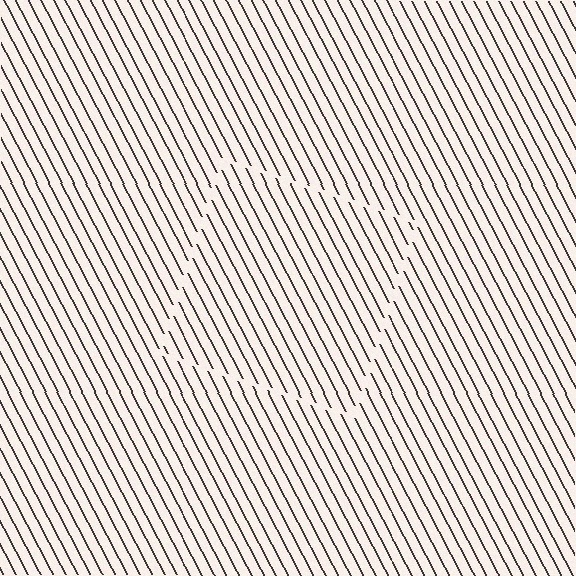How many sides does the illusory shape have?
4 sides — the line-ends trace a square.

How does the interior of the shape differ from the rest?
The interior of the shape contains the same grating, shifted by half a period — the contour is defined by the phase discontinuity where line-ends from the inner and outer gratings abut.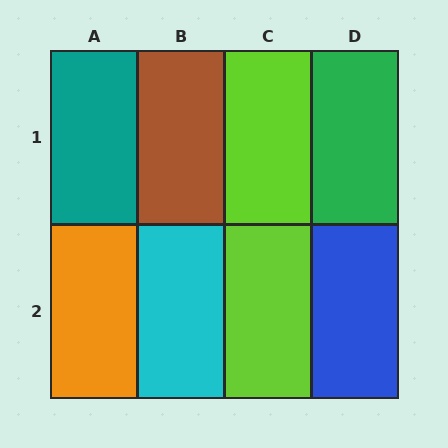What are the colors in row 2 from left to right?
Orange, cyan, lime, blue.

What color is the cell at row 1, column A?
Teal.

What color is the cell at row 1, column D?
Green.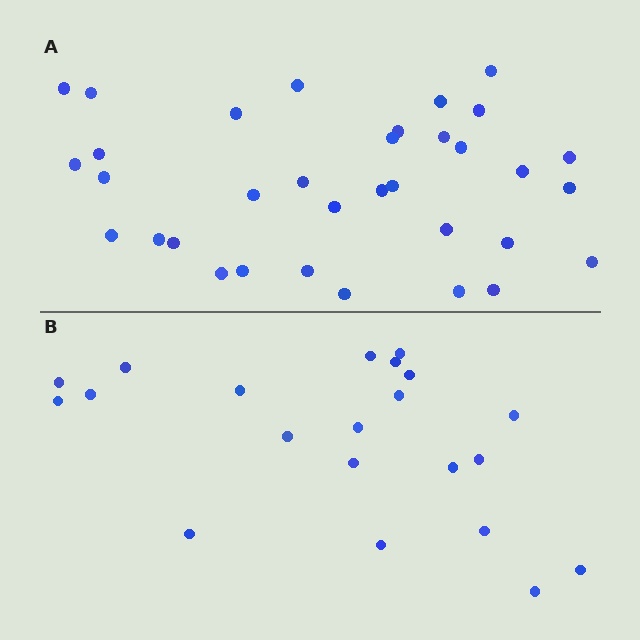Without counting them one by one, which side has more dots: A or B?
Region A (the top region) has more dots.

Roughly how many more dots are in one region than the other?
Region A has approximately 15 more dots than region B.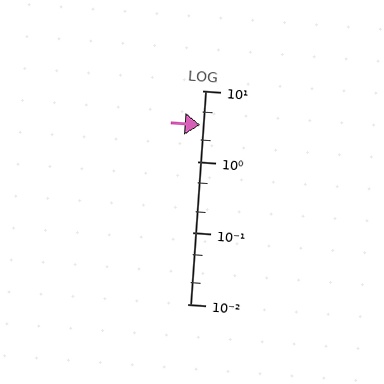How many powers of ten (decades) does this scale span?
The scale spans 3 decades, from 0.01 to 10.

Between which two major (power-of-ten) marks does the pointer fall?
The pointer is between 1 and 10.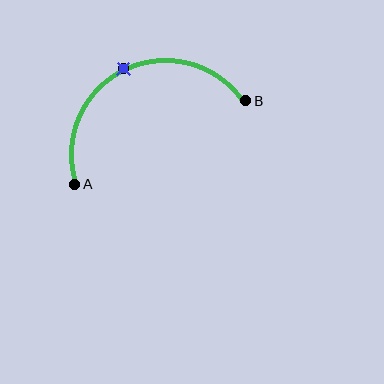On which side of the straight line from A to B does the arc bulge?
The arc bulges above the straight line connecting A and B.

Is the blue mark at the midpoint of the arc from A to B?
Yes. The blue mark lies on the arc at equal arc-length from both A and B — it is the arc midpoint.